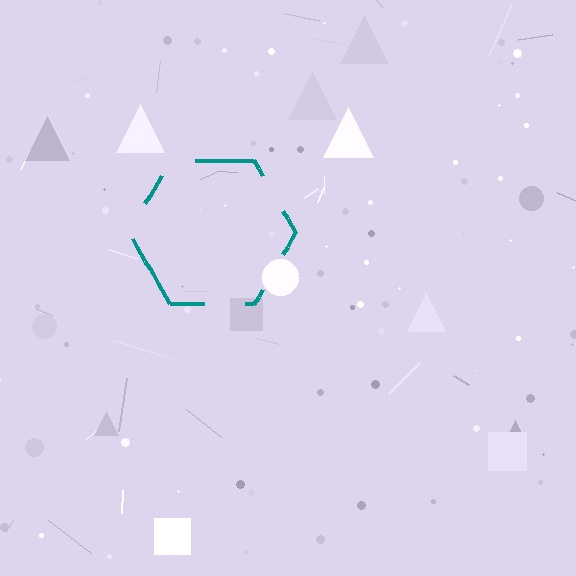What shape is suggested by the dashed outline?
The dashed outline suggests a hexagon.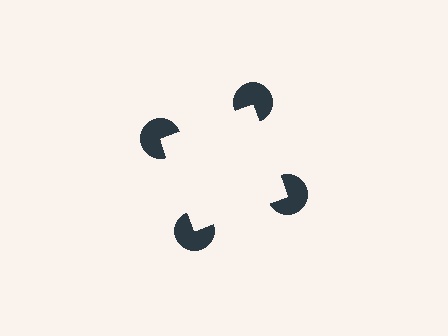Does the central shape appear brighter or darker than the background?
It typically appears slightly brighter than the background, even though no actual brightness change is drawn.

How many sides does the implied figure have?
4 sides.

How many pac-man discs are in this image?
There are 4 — one at each vertex of the illusory square.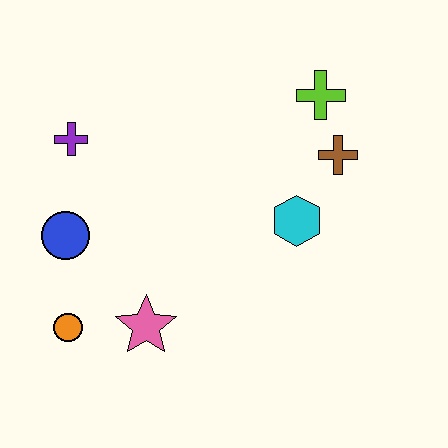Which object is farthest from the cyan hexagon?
The orange circle is farthest from the cyan hexagon.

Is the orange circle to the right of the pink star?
No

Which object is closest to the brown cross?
The lime cross is closest to the brown cross.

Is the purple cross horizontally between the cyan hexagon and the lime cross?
No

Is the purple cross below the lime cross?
Yes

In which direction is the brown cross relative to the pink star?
The brown cross is to the right of the pink star.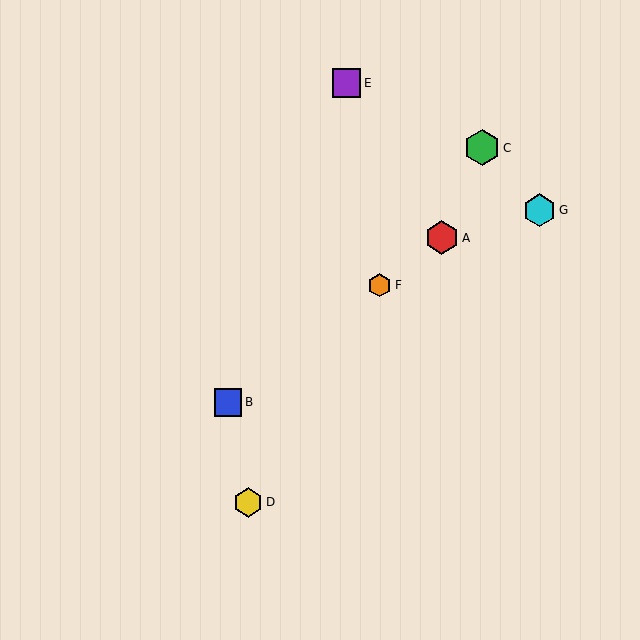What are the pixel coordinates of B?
Object B is at (228, 402).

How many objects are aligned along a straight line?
3 objects (A, B, F) are aligned along a straight line.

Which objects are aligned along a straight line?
Objects A, B, F are aligned along a straight line.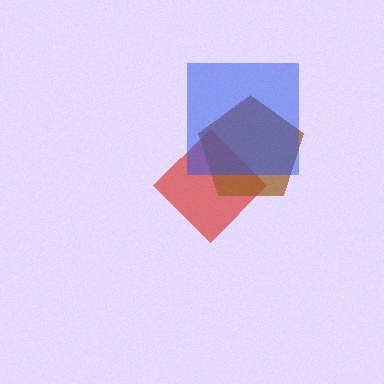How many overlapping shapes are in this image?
There are 3 overlapping shapes in the image.